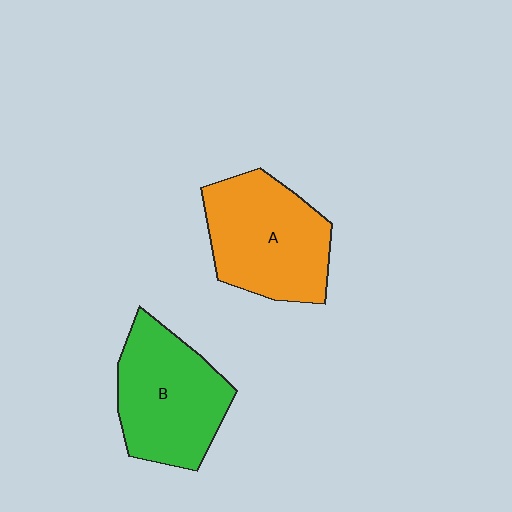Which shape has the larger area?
Shape A (orange).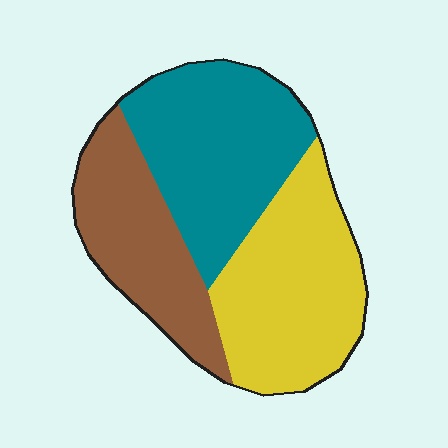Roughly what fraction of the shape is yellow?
Yellow takes up between a quarter and a half of the shape.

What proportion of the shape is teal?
Teal takes up about three eighths (3/8) of the shape.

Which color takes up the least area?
Brown, at roughly 25%.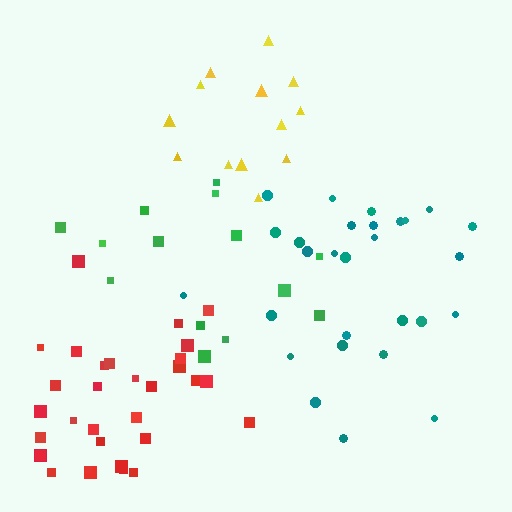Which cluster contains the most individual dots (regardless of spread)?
Red (32).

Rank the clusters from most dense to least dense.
red, teal, green, yellow.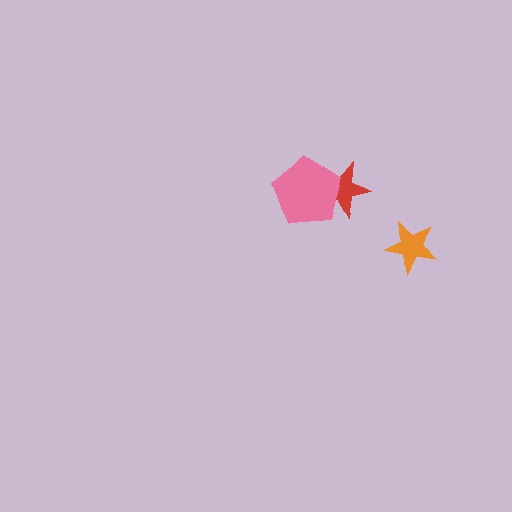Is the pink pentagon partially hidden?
No, no other shape covers it.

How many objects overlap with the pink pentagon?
1 object overlaps with the pink pentagon.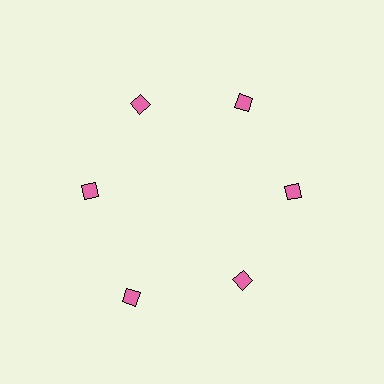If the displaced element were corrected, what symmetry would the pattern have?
It would have 6-fold rotational symmetry — the pattern would map onto itself every 60 degrees.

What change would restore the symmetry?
The symmetry would be restored by moving it inward, back onto the ring so that all 6 diamonds sit at equal angles and equal distance from the center.